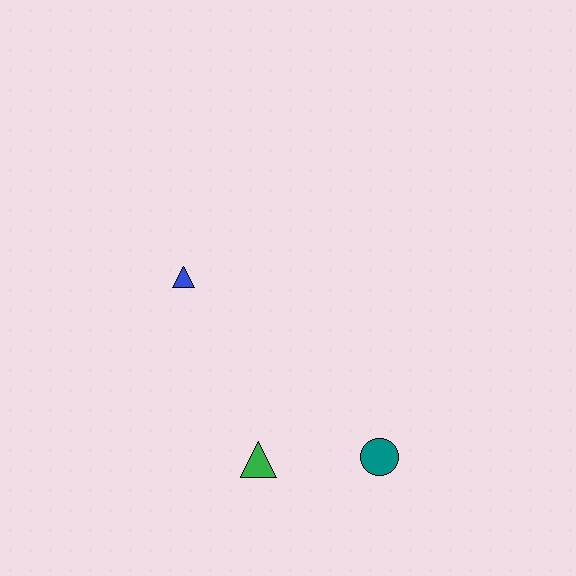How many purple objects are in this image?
There are no purple objects.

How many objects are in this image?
There are 3 objects.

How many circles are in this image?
There is 1 circle.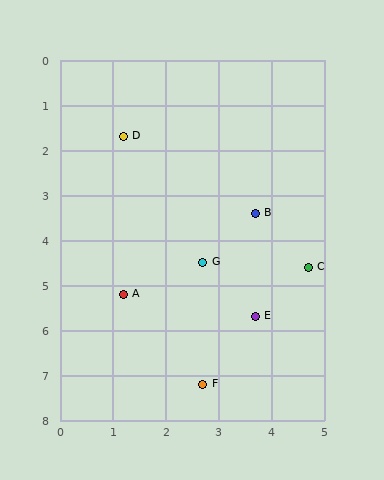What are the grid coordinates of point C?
Point C is at approximately (4.7, 4.6).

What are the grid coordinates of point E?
Point E is at approximately (3.7, 5.7).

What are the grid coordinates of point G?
Point G is at approximately (2.7, 4.5).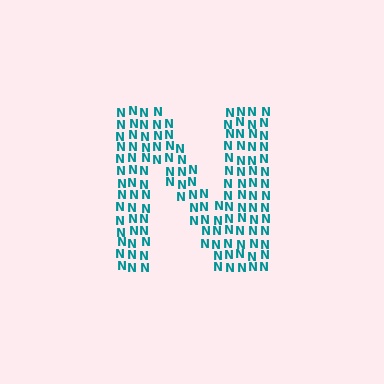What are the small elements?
The small elements are letter N's.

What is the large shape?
The large shape is the letter N.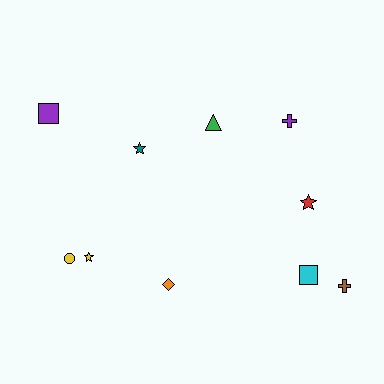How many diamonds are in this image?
There is 1 diamond.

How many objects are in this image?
There are 10 objects.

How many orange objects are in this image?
There is 1 orange object.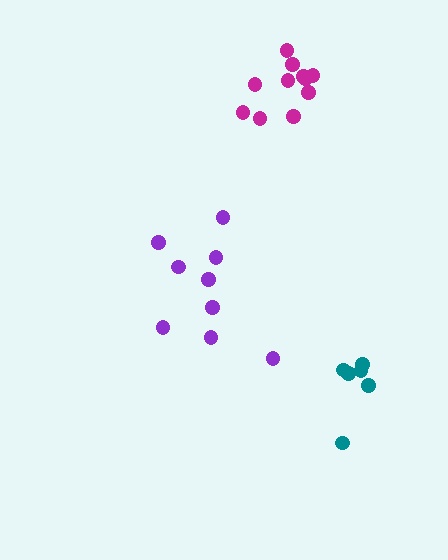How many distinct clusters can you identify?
There are 3 distinct clusters.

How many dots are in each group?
Group 1: 9 dots, Group 2: 11 dots, Group 3: 6 dots (26 total).